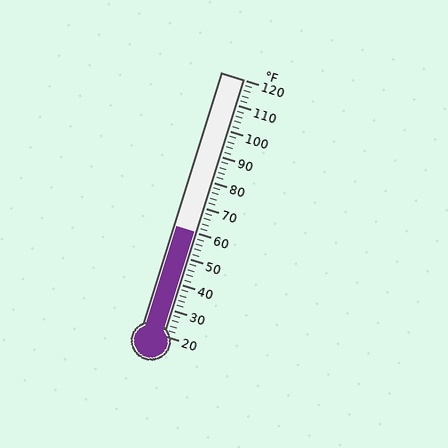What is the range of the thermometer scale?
The thermometer scale ranges from 20°F to 120°F.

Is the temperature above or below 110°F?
The temperature is below 110°F.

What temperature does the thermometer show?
The thermometer shows approximately 60°F.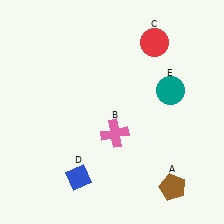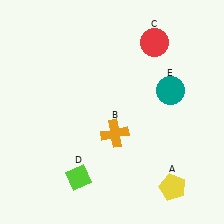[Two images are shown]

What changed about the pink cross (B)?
In Image 1, B is pink. In Image 2, it changed to orange.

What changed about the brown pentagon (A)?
In Image 1, A is brown. In Image 2, it changed to yellow.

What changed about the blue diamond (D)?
In Image 1, D is blue. In Image 2, it changed to lime.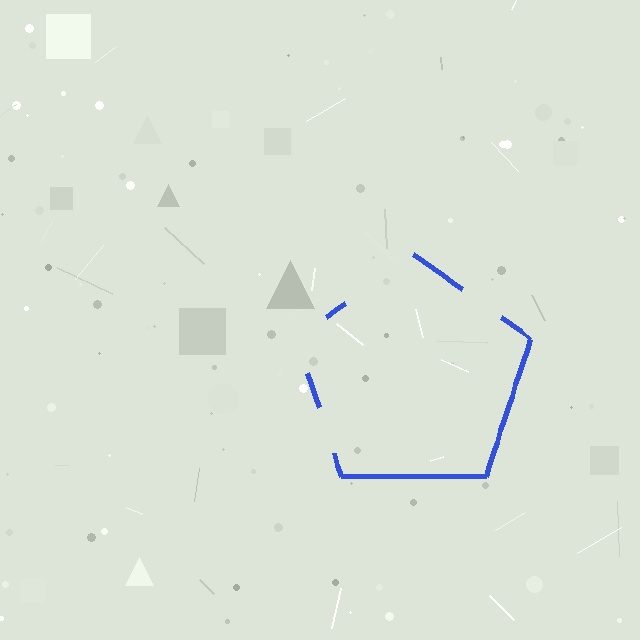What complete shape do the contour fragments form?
The contour fragments form a pentagon.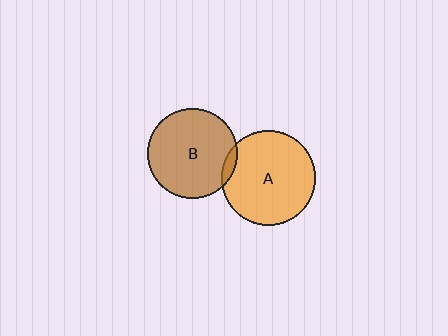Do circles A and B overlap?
Yes.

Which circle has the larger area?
Circle A (orange).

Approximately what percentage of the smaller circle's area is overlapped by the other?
Approximately 5%.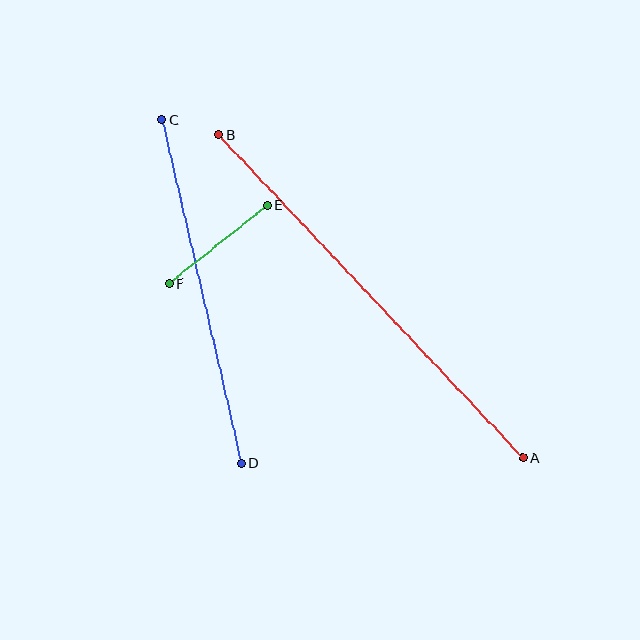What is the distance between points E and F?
The distance is approximately 126 pixels.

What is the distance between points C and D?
The distance is approximately 353 pixels.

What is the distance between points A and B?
The distance is approximately 444 pixels.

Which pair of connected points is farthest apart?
Points A and B are farthest apart.